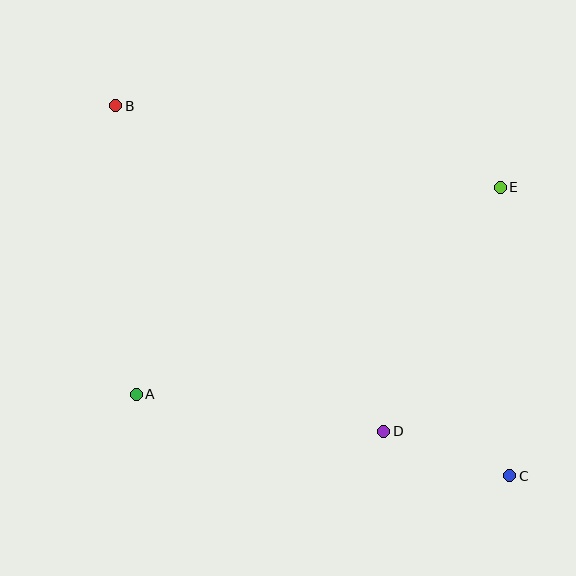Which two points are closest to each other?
Points C and D are closest to each other.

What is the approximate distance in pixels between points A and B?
The distance between A and B is approximately 289 pixels.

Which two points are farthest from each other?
Points B and C are farthest from each other.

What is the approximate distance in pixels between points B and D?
The distance between B and D is approximately 422 pixels.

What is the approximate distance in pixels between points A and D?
The distance between A and D is approximately 250 pixels.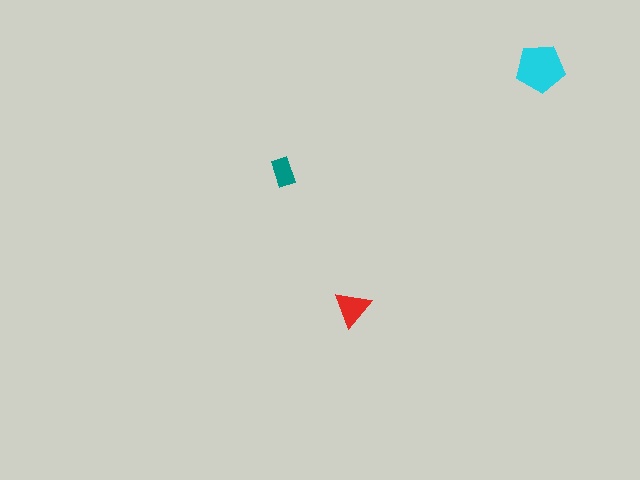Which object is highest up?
The cyan pentagon is topmost.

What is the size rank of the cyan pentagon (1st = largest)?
1st.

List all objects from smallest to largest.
The teal rectangle, the red triangle, the cyan pentagon.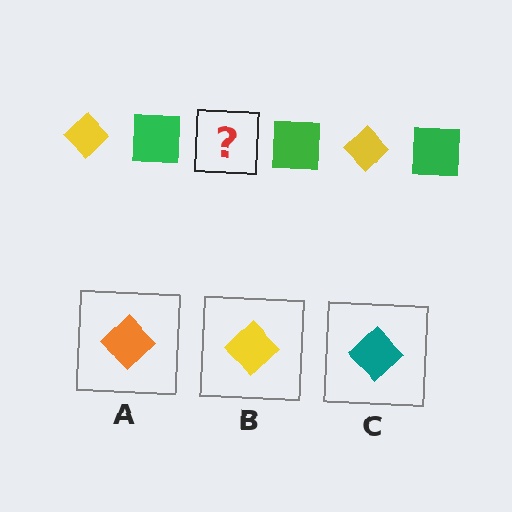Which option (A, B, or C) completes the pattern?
B.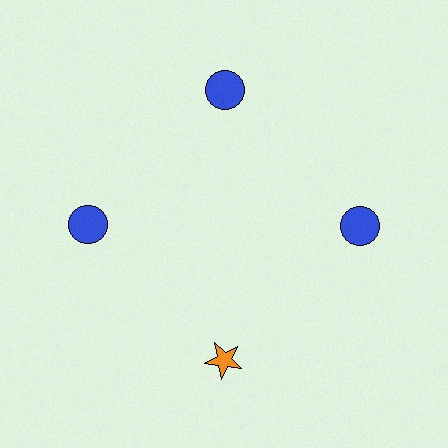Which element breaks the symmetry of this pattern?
The orange star at roughly the 6 o'clock position breaks the symmetry. All other shapes are blue circles.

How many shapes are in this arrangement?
There are 4 shapes arranged in a ring pattern.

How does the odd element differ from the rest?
It differs in both color (orange instead of blue) and shape (star instead of circle).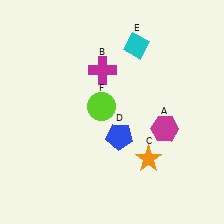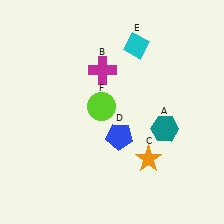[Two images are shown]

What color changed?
The hexagon (A) changed from magenta in Image 1 to teal in Image 2.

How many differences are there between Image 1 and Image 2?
There is 1 difference between the two images.